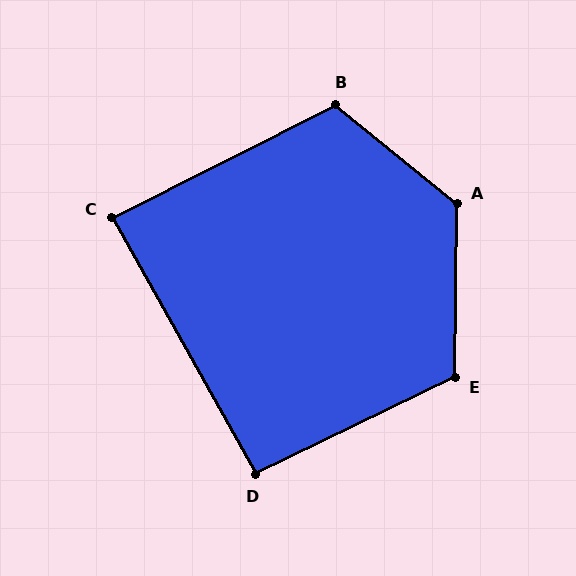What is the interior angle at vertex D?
Approximately 93 degrees (approximately right).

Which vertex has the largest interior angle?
A, at approximately 128 degrees.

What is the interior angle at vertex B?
Approximately 114 degrees (obtuse).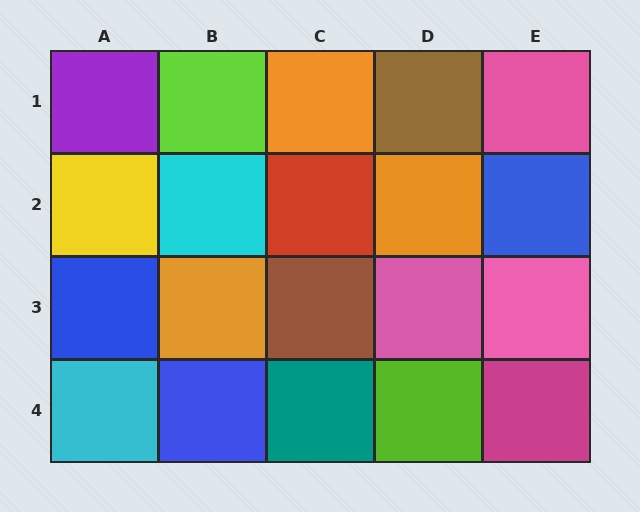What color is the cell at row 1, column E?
Pink.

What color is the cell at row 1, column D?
Brown.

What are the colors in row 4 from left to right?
Cyan, blue, teal, lime, magenta.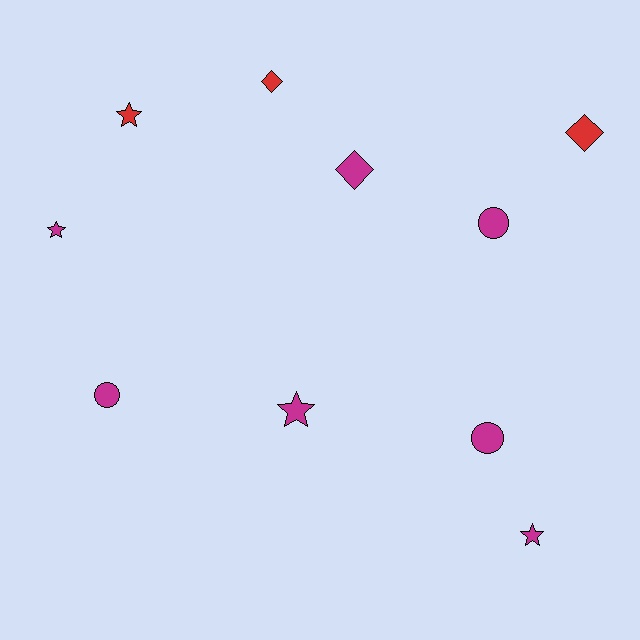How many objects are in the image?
There are 10 objects.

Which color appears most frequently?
Magenta, with 7 objects.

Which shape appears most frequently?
Star, with 4 objects.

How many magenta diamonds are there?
There is 1 magenta diamond.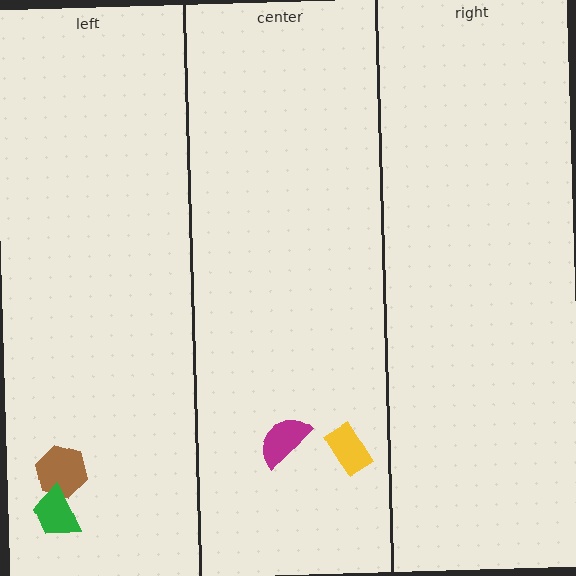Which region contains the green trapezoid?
The left region.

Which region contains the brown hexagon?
The left region.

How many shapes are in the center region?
2.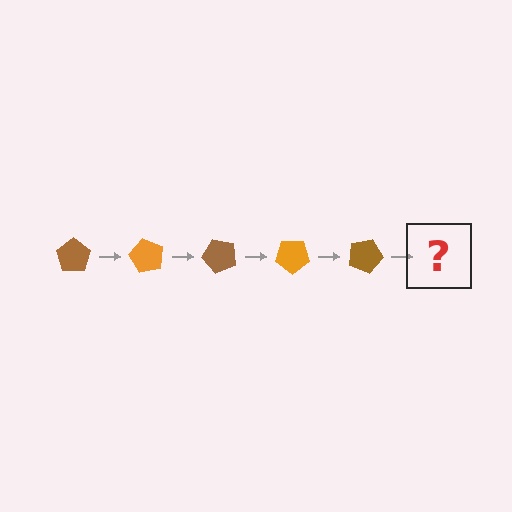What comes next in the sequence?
The next element should be an orange pentagon, rotated 300 degrees from the start.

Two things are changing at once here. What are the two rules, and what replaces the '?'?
The two rules are that it rotates 60 degrees each step and the color cycles through brown and orange. The '?' should be an orange pentagon, rotated 300 degrees from the start.